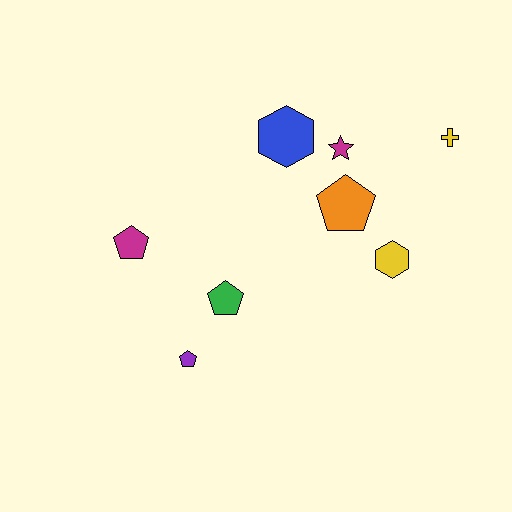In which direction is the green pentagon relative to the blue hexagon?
The green pentagon is below the blue hexagon.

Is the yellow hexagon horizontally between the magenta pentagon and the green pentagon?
No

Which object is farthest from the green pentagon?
The yellow cross is farthest from the green pentagon.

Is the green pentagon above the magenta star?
No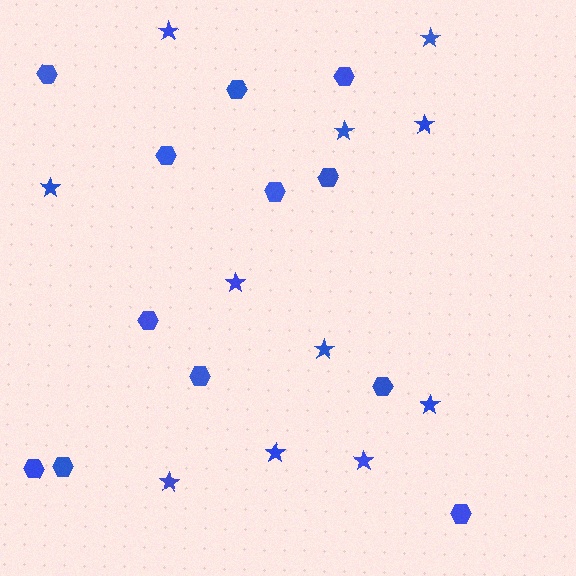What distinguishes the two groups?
There are 2 groups: one group of hexagons (12) and one group of stars (11).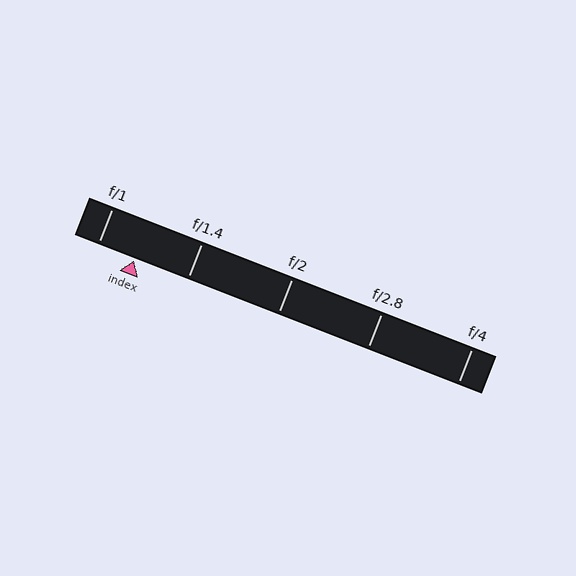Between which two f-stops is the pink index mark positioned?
The index mark is between f/1 and f/1.4.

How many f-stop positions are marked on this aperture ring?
There are 5 f-stop positions marked.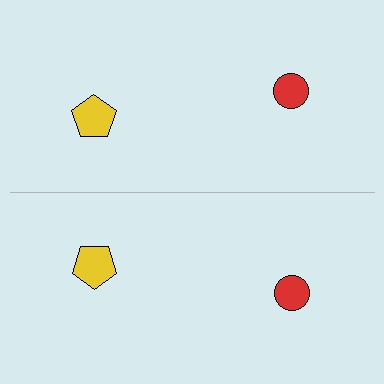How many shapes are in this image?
There are 4 shapes in this image.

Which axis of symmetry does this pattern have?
The pattern has a horizontal axis of symmetry running through the center of the image.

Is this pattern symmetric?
Yes, this pattern has bilateral (reflection) symmetry.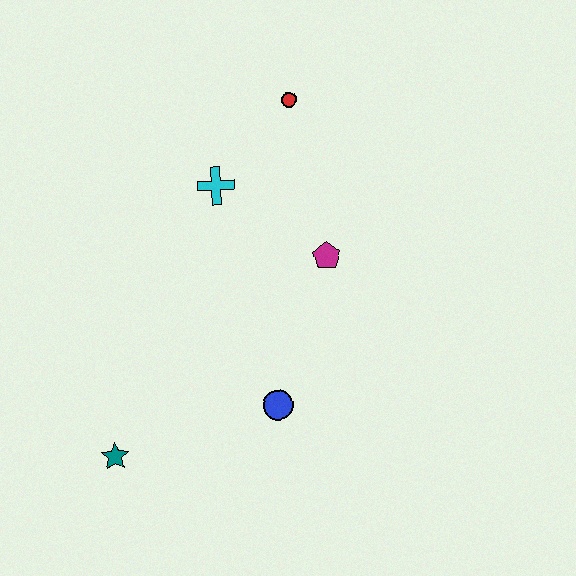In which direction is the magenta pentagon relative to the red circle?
The magenta pentagon is below the red circle.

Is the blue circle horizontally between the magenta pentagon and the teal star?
Yes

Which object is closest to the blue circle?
The magenta pentagon is closest to the blue circle.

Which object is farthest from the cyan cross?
The teal star is farthest from the cyan cross.